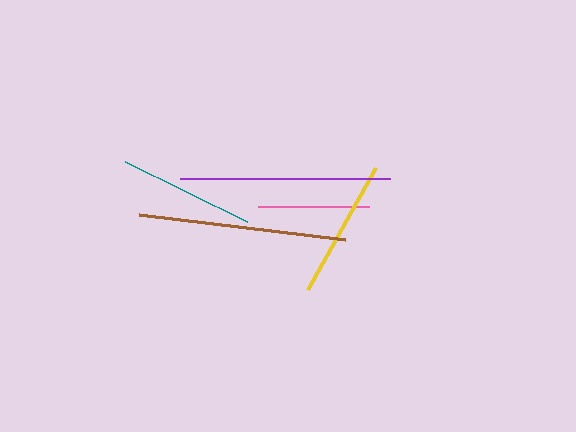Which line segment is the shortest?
The pink line is the shortest at approximately 111 pixels.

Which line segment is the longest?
The purple line is the longest at approximately 210 pixels.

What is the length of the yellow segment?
The yellow segment is approximately 140 pixels long.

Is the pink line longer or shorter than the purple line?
The purple line is longer than the pink line.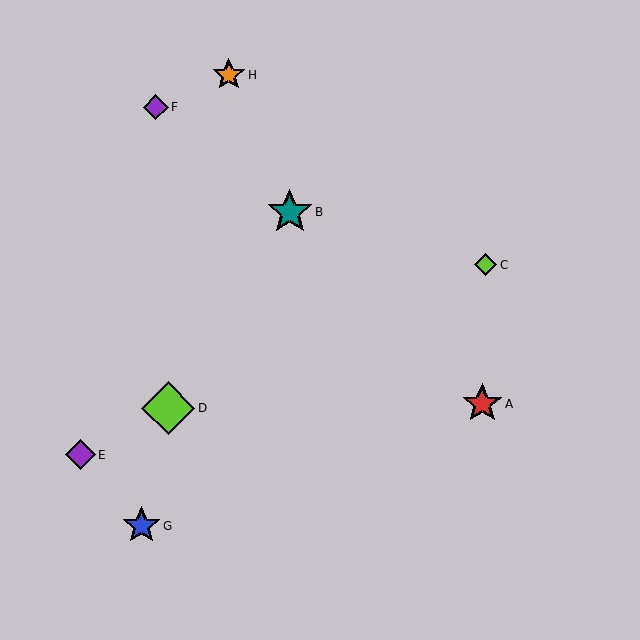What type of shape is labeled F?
Shape F is a purple diamond.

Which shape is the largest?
The lime diamond (labeled D) is the largest.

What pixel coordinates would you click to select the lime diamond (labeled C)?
Click at (485, 265) to select the lime diamond C.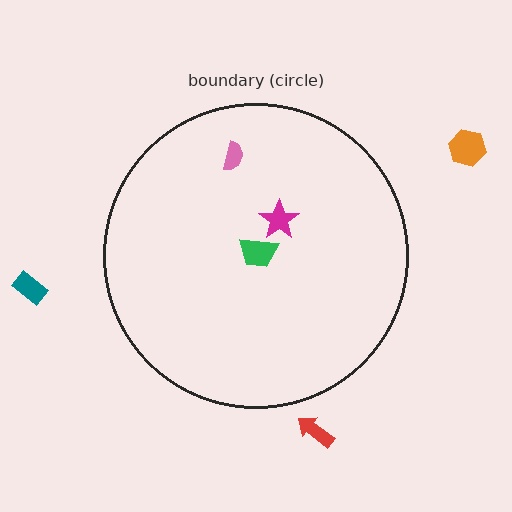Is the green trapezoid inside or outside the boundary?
Inside.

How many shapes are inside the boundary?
3 inside, 3 outside.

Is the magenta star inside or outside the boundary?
Inside.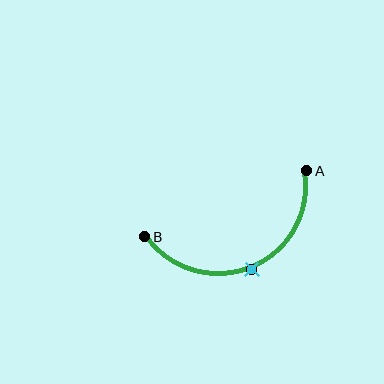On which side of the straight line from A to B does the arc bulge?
The arc bulges below the straight line connecting A and B.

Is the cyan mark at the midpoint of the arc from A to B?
Yes. The cyan mark lies on the arc at equal arc-length from both A and B — it is the arc midpoint.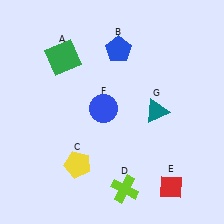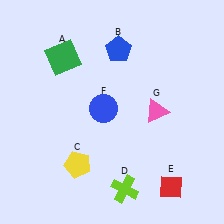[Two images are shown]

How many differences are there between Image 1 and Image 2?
There is 1 difference between the two images.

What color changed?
The triangle (G) changed from teal in Image 1 to pink in Image 2.